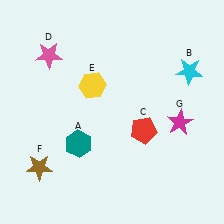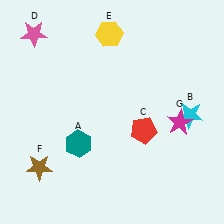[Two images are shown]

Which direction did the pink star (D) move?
The pink star (D) moved up.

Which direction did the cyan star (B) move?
The cyan star (B) moved down.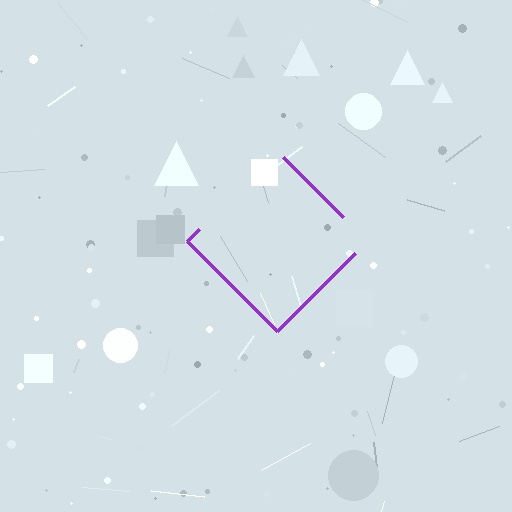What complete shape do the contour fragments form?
The contour fragments form a diamond.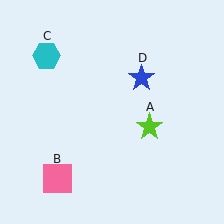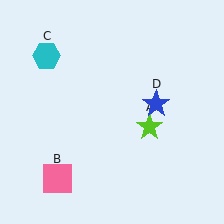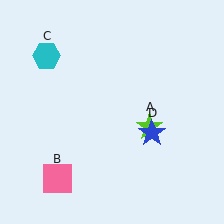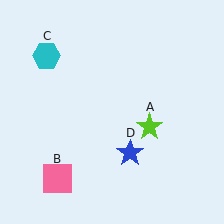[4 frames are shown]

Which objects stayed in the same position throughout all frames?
Lime star (object A) and pink square (object B) and cyan hexagon (object C) remained stationary.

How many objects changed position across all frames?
1 object changed position: blue star (object D).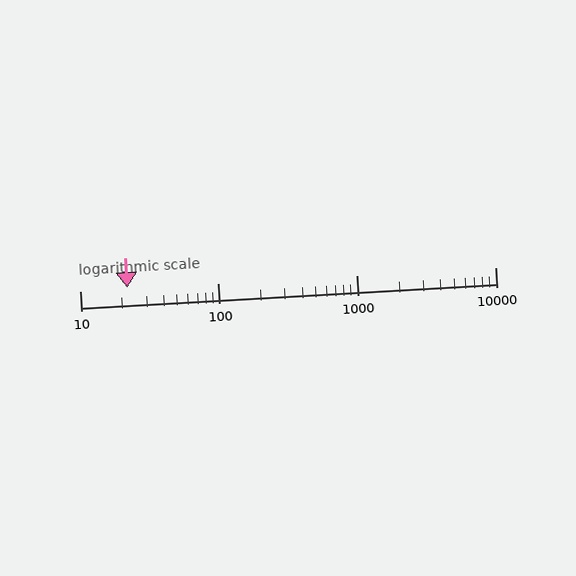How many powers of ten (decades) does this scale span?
The scale spans 3 decades, from 10 to 10000.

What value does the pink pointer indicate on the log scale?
The pointer indicates approximately 22.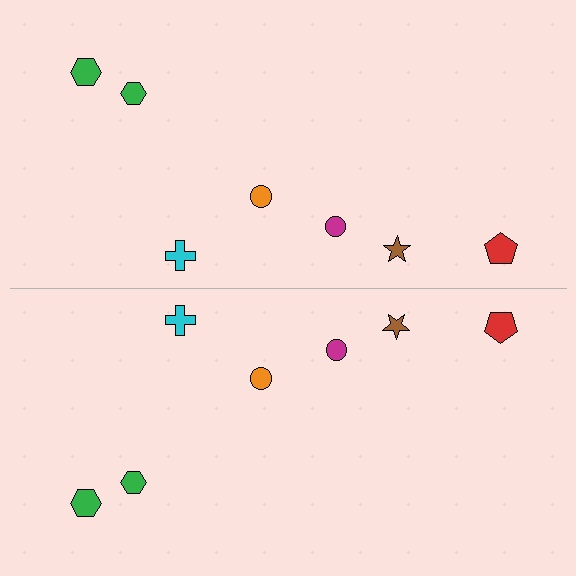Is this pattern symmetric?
Yes, this pattern has bilateral (reflection) symmetry.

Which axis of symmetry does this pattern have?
The pattern has a horizontal axis of symmetry running through the center of the image.